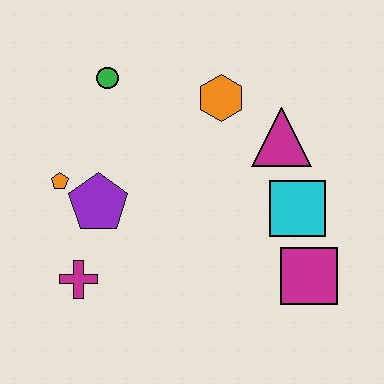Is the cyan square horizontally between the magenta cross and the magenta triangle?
No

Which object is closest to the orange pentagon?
The purple pentagon is closest to the orange pentagon.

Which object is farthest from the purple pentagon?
The magenta square is farthest from the purple pentagon.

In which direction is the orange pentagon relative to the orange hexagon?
The orange pentagon is to the left of the orange hexagon.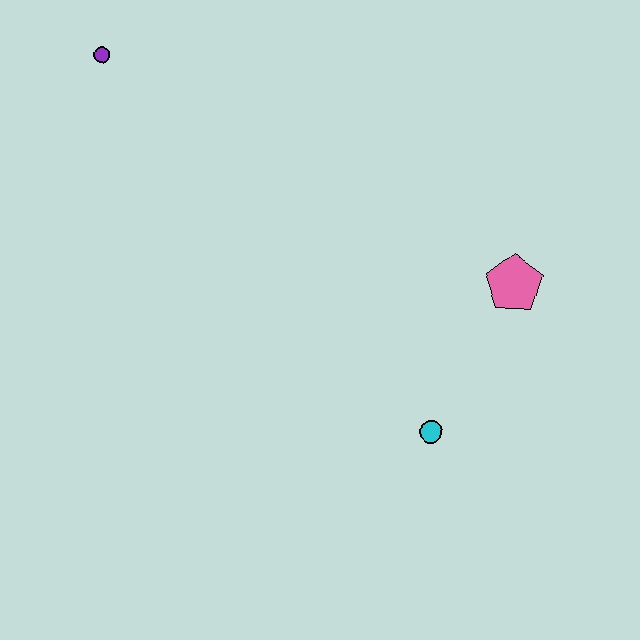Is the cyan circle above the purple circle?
No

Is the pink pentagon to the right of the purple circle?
Yes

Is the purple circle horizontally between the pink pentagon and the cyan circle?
No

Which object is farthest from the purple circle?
The cyan circle is farthest from the purple circle.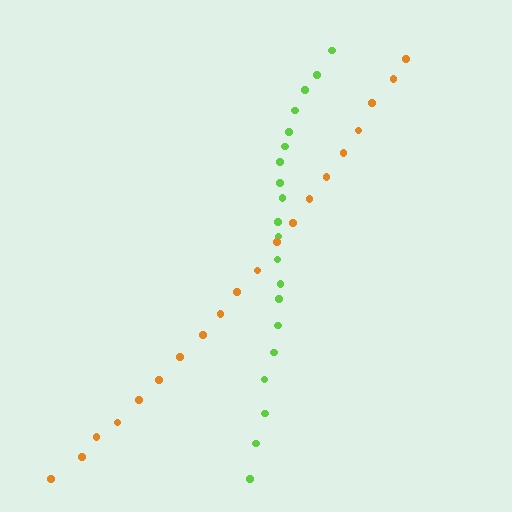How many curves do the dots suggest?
There are 2 distinct paths.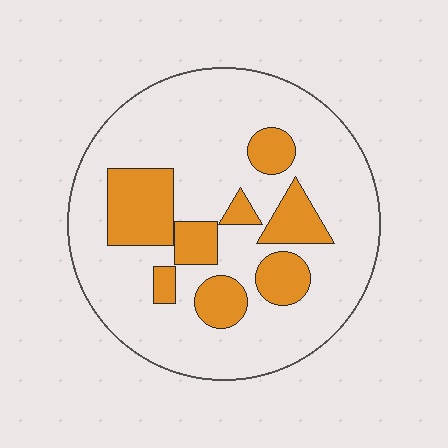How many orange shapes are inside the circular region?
8.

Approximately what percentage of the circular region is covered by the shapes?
Approximately 25%.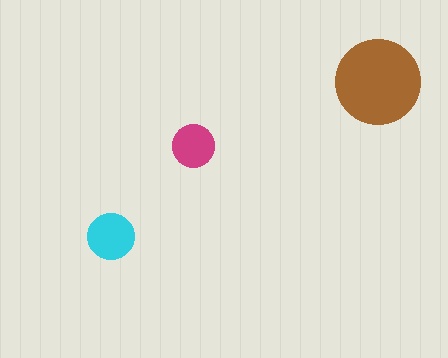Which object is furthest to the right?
The brown circle is rightmost.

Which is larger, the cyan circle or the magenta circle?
The cyan one.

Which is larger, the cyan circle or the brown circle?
The brown one.